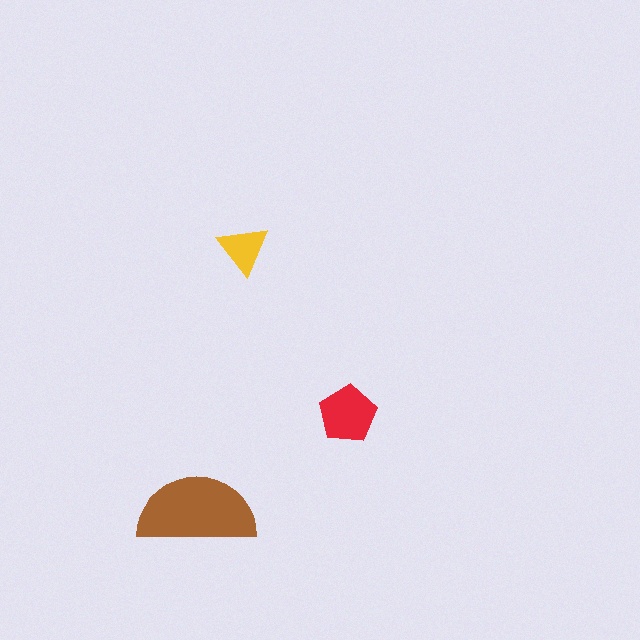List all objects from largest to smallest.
The brown semicircle, the red pentagon, the yellow triangle.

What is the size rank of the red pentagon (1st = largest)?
2nd.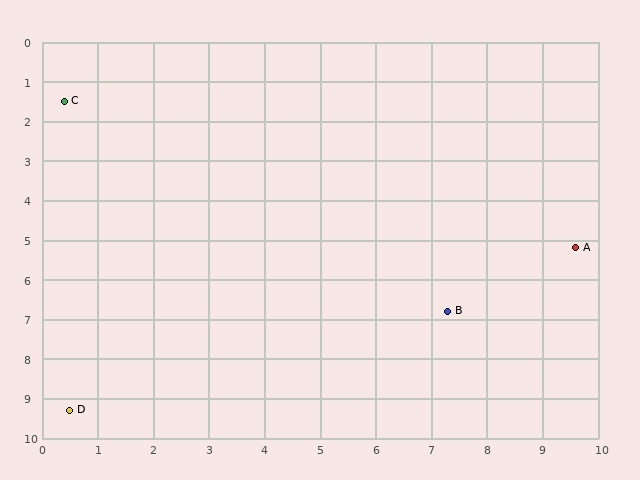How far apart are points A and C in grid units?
Points A and C are about 9.9 grid units apart.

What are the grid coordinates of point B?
Point B is at approximately (7.3, 6.8).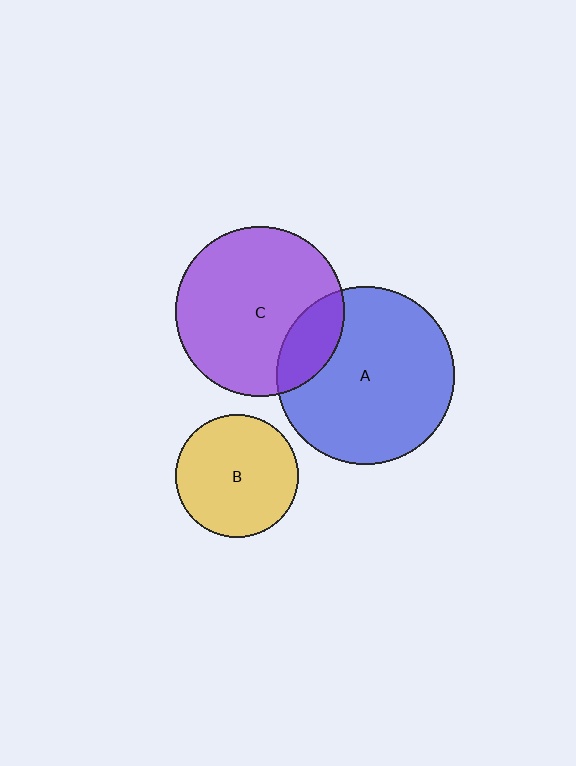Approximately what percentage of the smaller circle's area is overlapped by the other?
Approximately 20%.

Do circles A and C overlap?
Yes.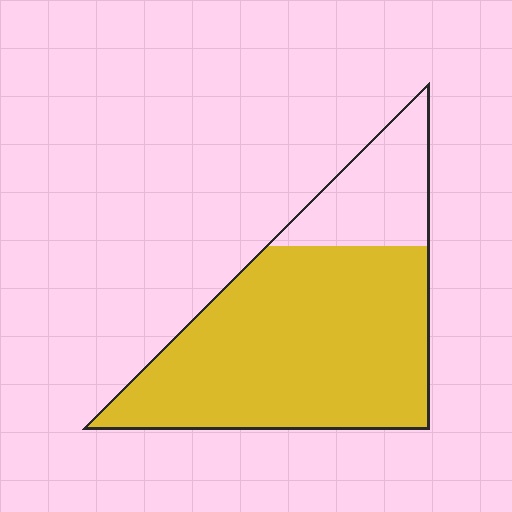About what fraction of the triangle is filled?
About four fifths (4/5).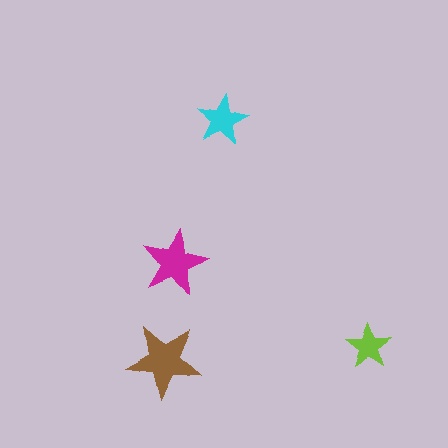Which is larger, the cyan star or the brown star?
The brown one.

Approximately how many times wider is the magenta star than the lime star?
About 1.5 times wider.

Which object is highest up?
The cyan star is topmost.